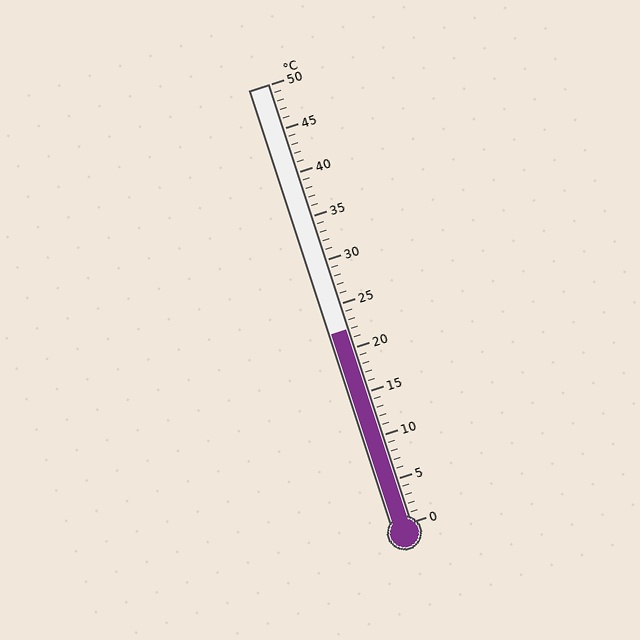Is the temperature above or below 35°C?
The temperature is below 35°C.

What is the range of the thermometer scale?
The thermometer scale ranges from 0°C to 50°C.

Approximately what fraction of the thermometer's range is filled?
The thermometer is filled to approximately 45% of its range.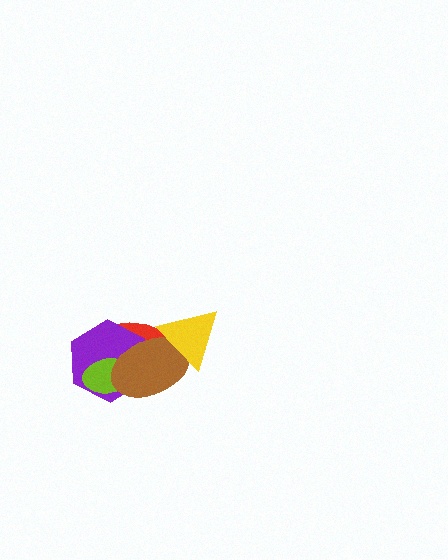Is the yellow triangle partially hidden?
No, no other shape covers it.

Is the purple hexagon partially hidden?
Yes, it is partially covered by another shape.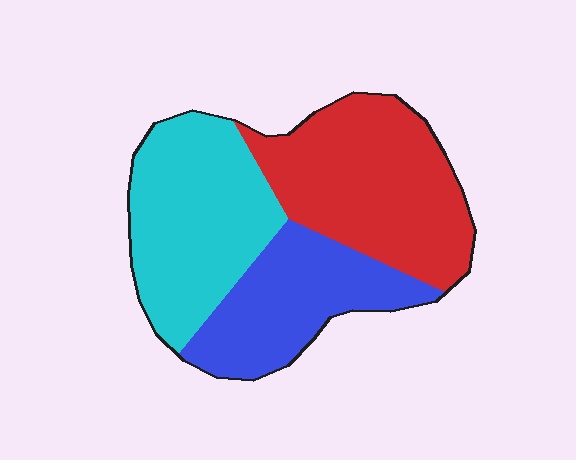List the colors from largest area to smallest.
From largest to smallest: red, cyan, blue.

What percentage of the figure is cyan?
Cyan takes up between a third and a half of the figure.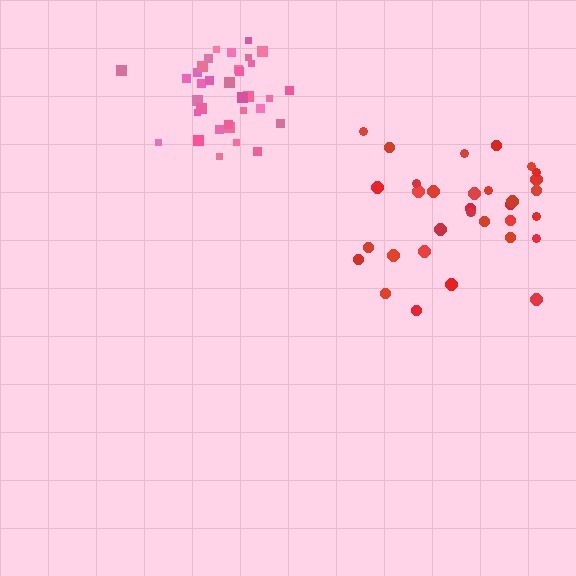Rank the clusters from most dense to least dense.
pink, red.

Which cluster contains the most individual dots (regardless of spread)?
Pink (34).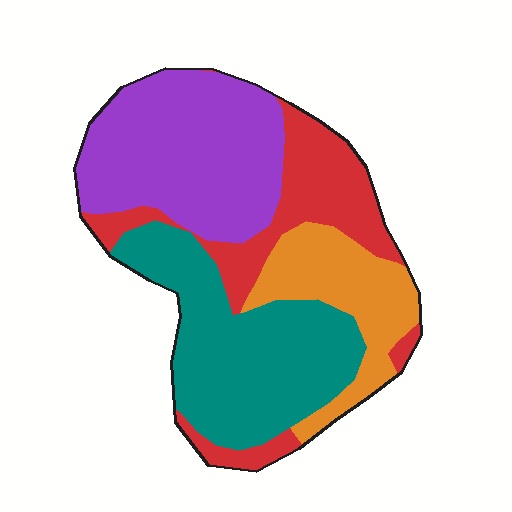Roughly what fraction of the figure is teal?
Teal takes up about one third (1/3) of the figure.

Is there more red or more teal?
Teal.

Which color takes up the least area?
Orange, at roughly 15%.